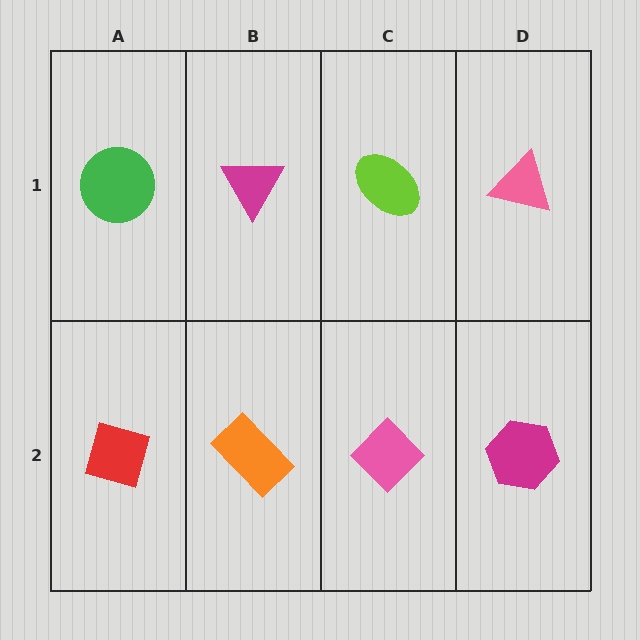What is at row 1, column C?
A lime ellipse.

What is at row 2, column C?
A pink diamond.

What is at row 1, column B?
A magenta triangle.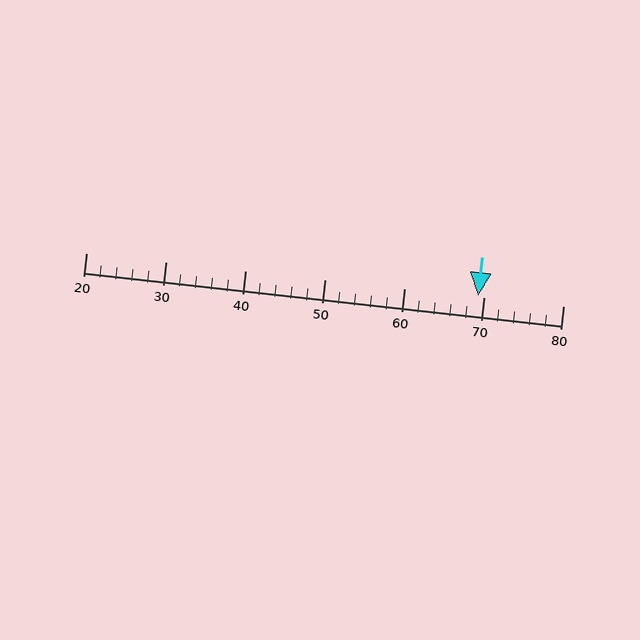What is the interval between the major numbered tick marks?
The major tick marks are spaced 10 units apart.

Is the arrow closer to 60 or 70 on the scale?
The arrow is closer to 70.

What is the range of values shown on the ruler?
The ruler shows values from 20 to 80.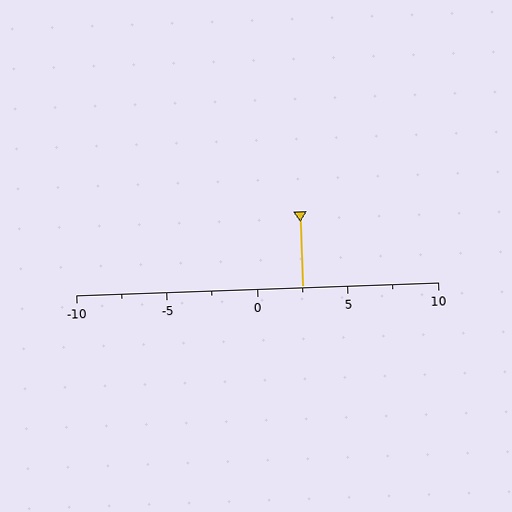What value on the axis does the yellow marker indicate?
The marker indicates approximately 2.5.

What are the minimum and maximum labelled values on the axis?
The axis runs from -10 to 10.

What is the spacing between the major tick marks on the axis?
The major ticks are spaced 5 apart.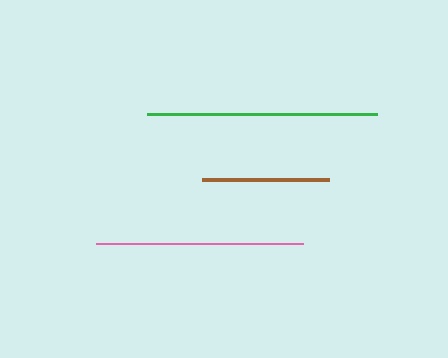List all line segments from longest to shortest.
From longest to shortest: green, pink, brown.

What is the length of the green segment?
The green segment is approximately 229 pixels long.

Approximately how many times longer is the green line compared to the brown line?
The green line is approximately 1.8 times the length of the brown line.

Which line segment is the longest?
The green line is the longest at approximately 229 pixels.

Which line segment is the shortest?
The brown line is the shortest at approximately 127 pixels.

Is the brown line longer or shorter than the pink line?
The pink line is longer than the brown line.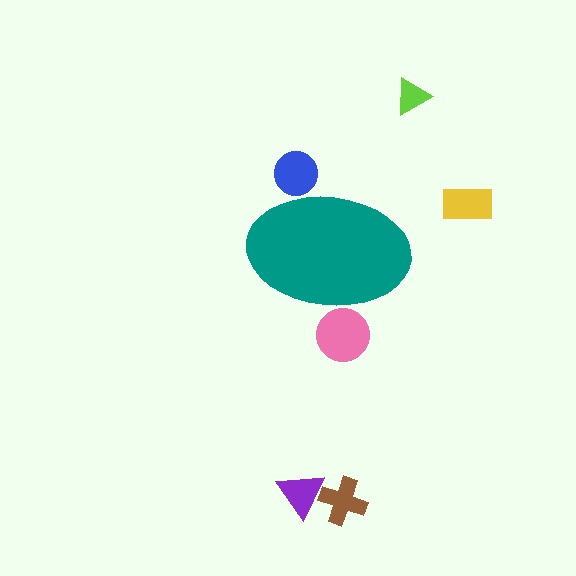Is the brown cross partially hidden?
No, the brown cross is fully visible.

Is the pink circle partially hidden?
Yes, the pink circle is partially hidden behind the teal ellipse.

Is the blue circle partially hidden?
Yes, the blue circle is partially hidden behind the teal ellipse.